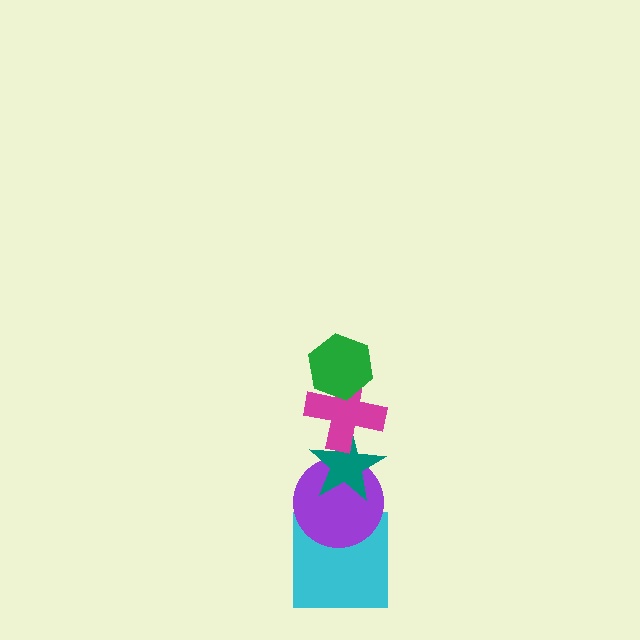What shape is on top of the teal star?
The magenta cross is on top of the teal star.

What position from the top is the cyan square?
The cyan square is 5th from the top.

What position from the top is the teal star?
The teal star is 3rd from the top.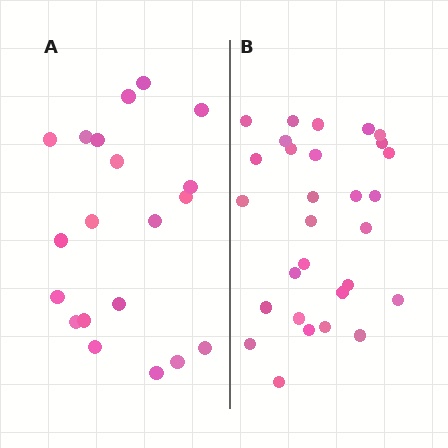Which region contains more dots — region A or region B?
Region B (the right region) has more dots.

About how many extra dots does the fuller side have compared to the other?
Region B has roughly 8 or so more dots than region A.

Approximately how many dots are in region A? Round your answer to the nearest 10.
About 20 dots.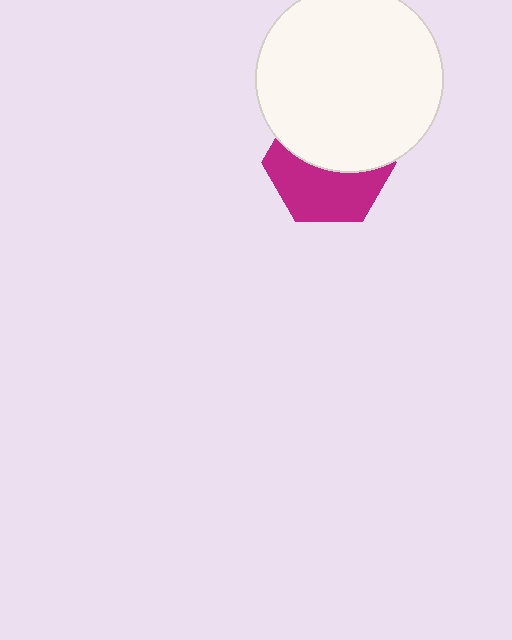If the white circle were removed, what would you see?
You would see the complete magenta hexagon.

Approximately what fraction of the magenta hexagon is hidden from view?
Roughly 51% of the magenta hexagon is hidden behind the white circle.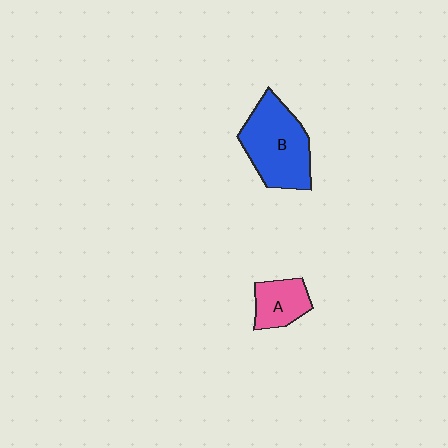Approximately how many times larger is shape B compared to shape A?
Approximately 2.1 times.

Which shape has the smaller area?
Shape A (pink).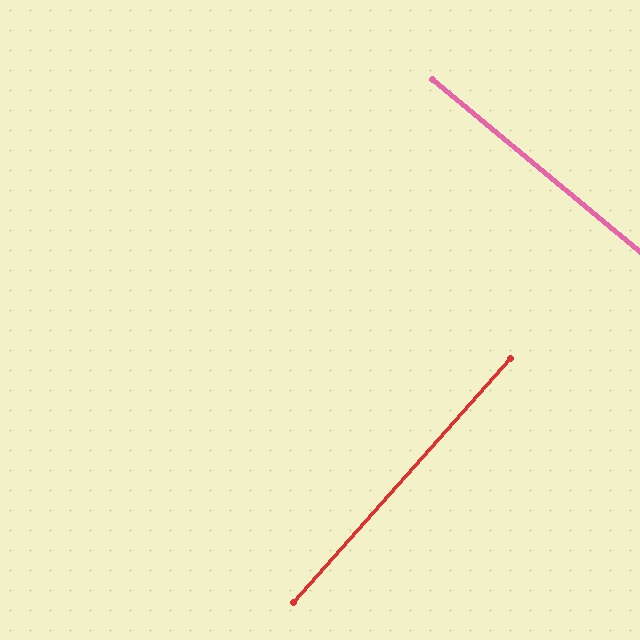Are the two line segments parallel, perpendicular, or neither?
Perpendicular — they meet at approximately 88°.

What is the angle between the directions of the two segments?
Approximately 88 degrees.